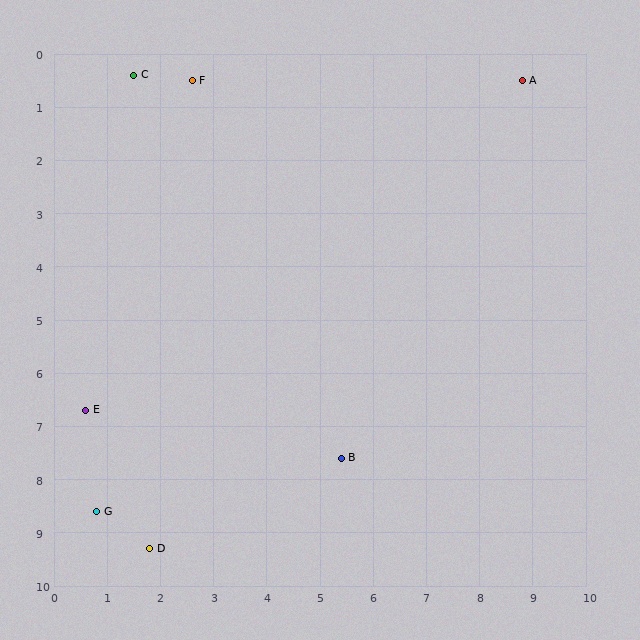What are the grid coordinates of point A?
Point A is at approximately (8.8, 0.5).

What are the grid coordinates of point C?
Point C is at approximately (1.5, 0.4).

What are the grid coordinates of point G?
Point G is at approximately (0.8, 8.6).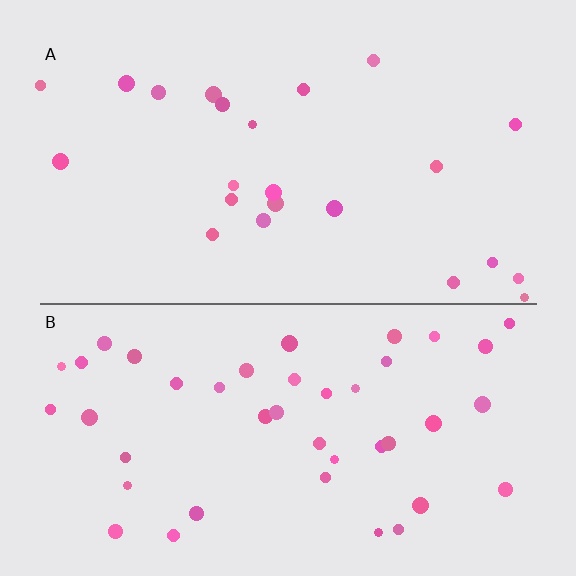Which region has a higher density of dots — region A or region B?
B (the bottom).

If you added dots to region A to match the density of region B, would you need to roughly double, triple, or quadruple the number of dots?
Approximately double.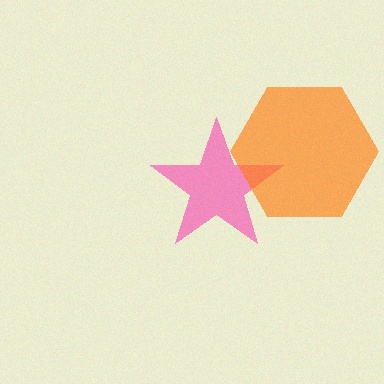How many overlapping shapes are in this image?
There are 2 overlapping shapes in the image.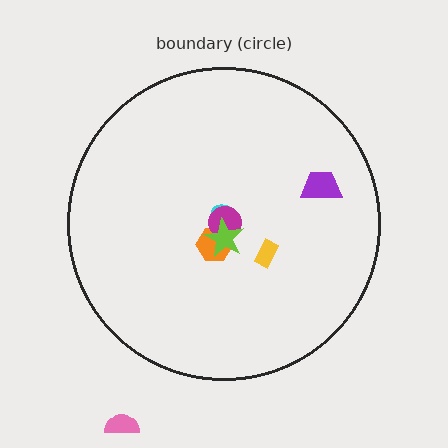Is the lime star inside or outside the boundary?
Inside.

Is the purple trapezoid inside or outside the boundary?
Inside.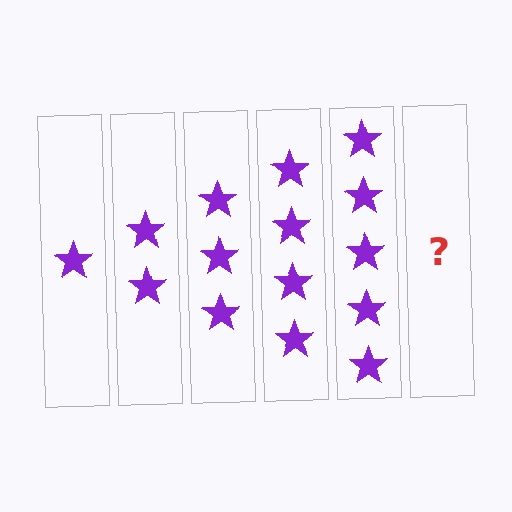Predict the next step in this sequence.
The next step is 6 stars.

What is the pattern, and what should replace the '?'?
The pattern is that each step adds one more star. The '?' should be 6 stars.